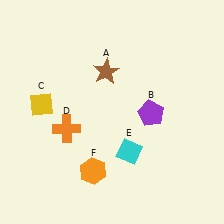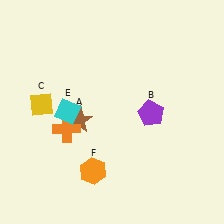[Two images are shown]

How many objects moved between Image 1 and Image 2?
2 objects moved between the two images.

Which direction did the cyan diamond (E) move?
The cyan diamond (E) moved left.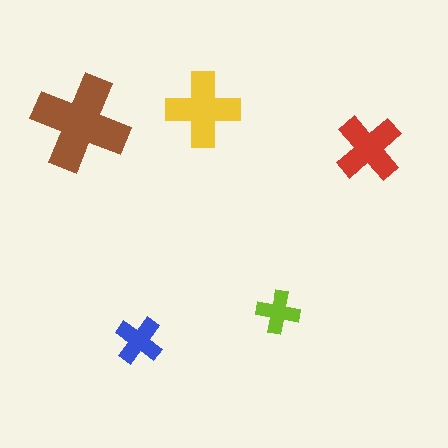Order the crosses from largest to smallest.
the brown one, the yellow one, the red one, the blue one, the lime one.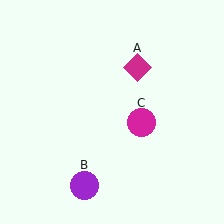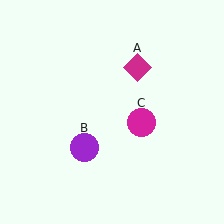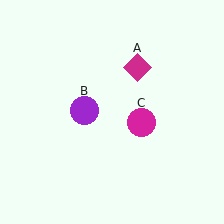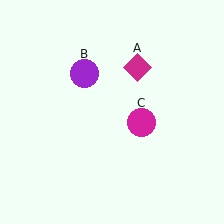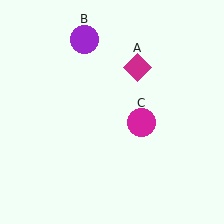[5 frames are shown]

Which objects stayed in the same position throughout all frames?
Magenta diamond (object A) and magenta circle (object C) remained stationary.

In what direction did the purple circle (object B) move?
The purple circle (object B) moved up.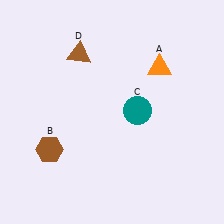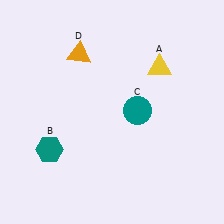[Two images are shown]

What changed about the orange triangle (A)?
In Image 1, A is orange. In Image 2, it changed to yellow.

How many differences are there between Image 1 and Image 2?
There are 3 differences between the two images.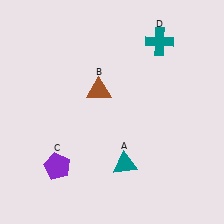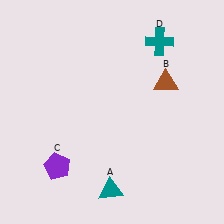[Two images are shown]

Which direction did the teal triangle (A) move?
The teal triangle (A) moved down.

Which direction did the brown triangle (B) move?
The brown triangle (B) moved right.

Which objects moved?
The objects that moved are: the teal triangle (A), the brown triangle (B).